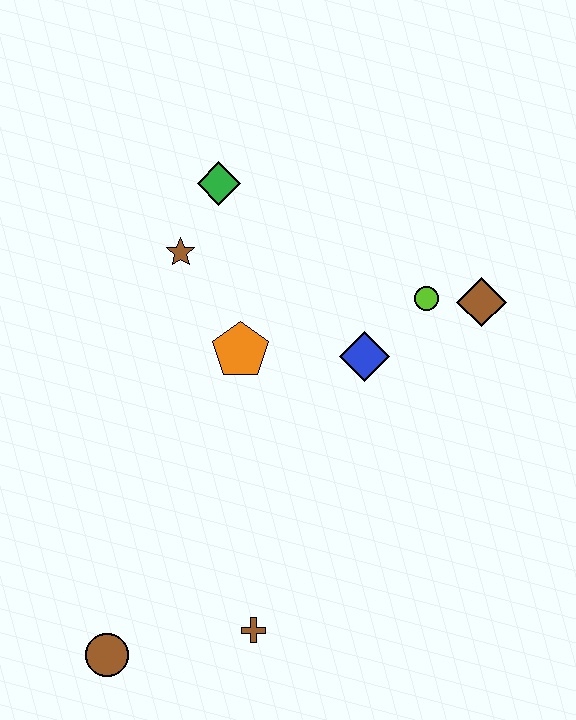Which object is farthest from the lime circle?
The brown circle is farthest from the lime circle.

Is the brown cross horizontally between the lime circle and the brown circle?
Yes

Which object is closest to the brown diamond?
The lime circle is closest to the brown diamond.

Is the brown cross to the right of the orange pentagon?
Yes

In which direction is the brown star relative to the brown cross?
The brown star is above the brown cross.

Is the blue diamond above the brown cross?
Yes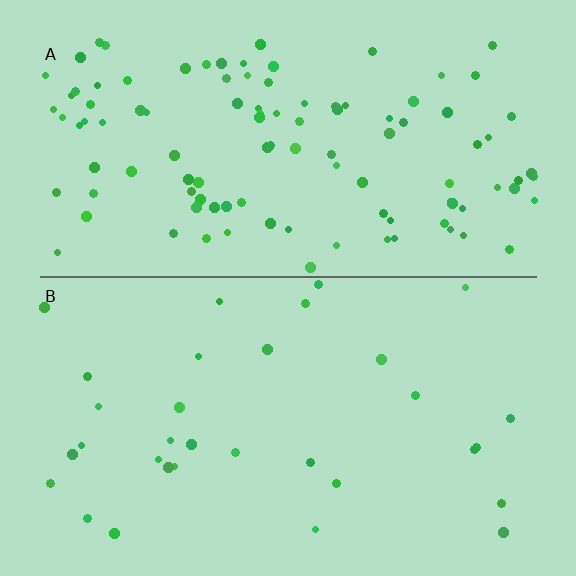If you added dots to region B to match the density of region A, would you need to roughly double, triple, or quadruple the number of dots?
Approximately triple.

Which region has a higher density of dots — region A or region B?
A (the top).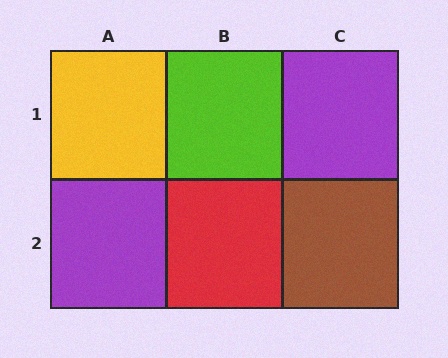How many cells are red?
1 cell is red.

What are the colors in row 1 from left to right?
Yellow, lime, purple.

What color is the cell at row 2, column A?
Purple.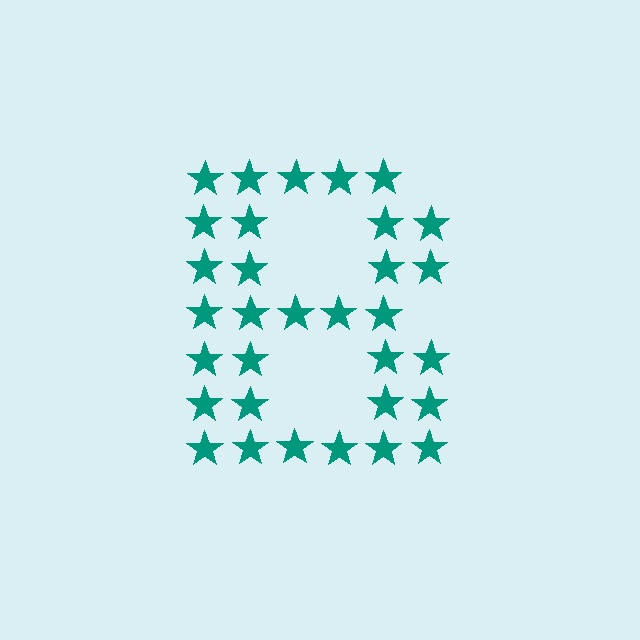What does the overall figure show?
The overall figure shows the letter B.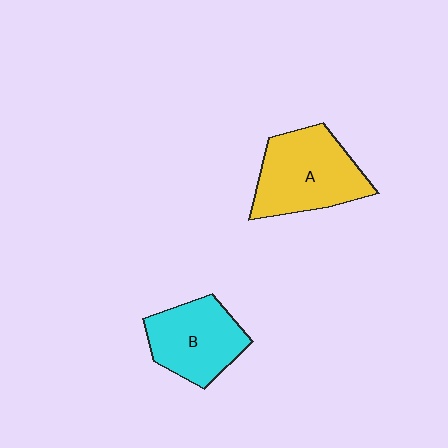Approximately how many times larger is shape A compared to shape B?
Approximately 1.2 times.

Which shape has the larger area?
Shape A (yellow).